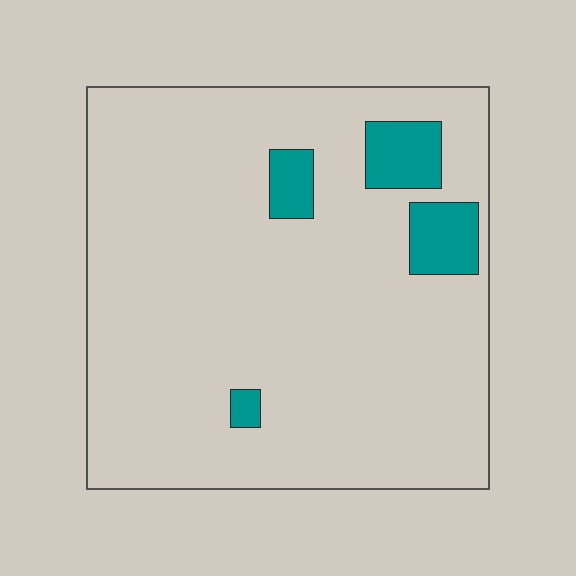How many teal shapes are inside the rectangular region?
4.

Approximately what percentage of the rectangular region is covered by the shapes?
Approximately 10%.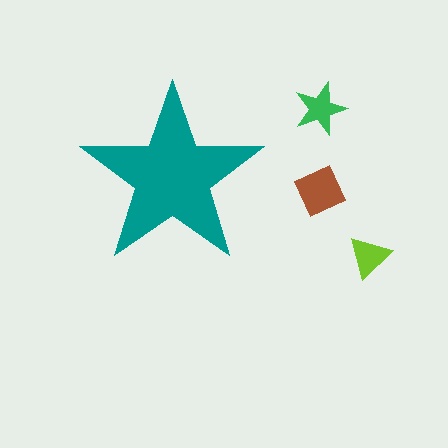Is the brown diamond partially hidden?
No, the brown diamond is fully visible.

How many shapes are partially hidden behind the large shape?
0 shapes are partially hidden.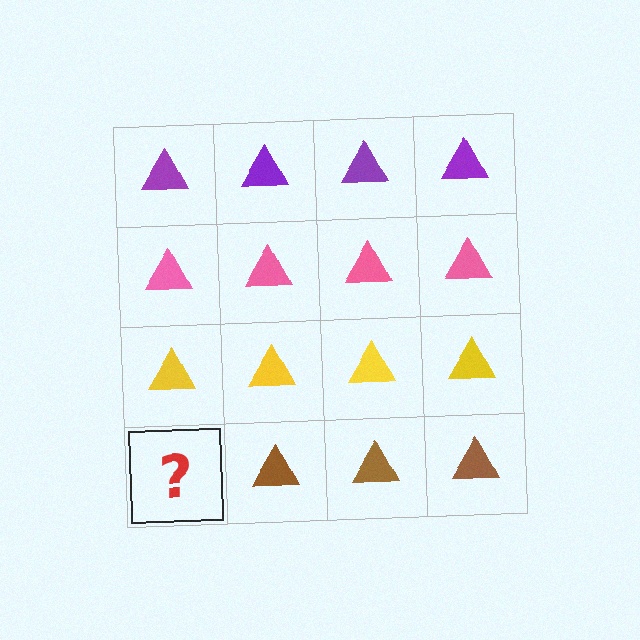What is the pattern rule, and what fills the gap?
The rule is that each row has a consistent color. The gap should be filled with a brown triangle.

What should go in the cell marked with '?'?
The missing cell should contain a brown triangle.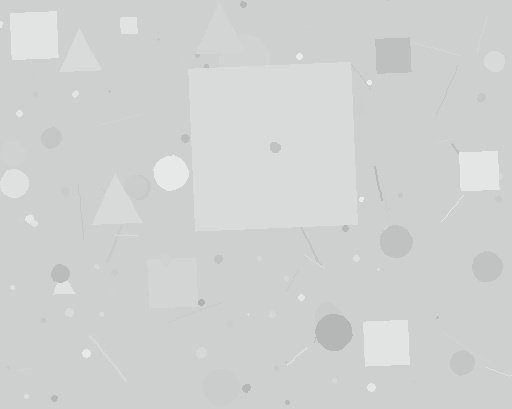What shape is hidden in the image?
A square is hidden in the image.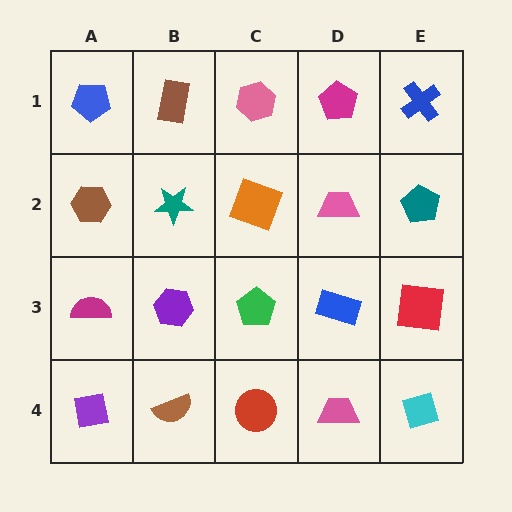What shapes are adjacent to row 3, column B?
A teal star (row 2, column B), a brown semicircle (row 4, column B), a magenta semicircle (row 3, column A), a green pentagon (row 3, column C).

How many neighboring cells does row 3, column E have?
3.